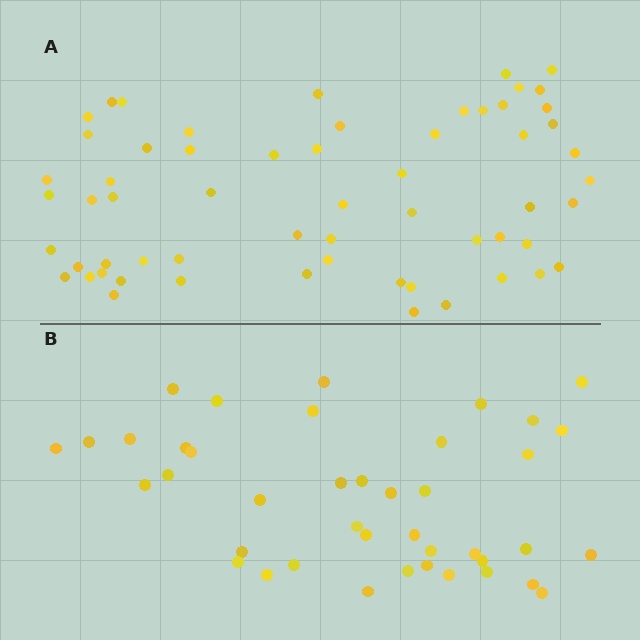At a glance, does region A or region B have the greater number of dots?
Region A (the top region) has more dots.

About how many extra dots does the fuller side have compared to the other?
Region A has approximately 20 more dots than region B.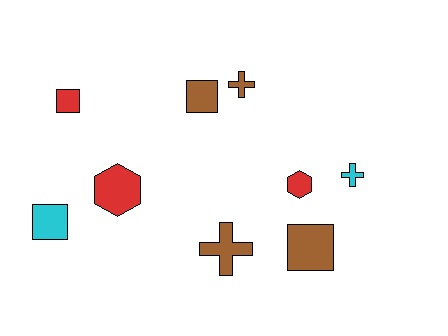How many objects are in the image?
There are 9 objects.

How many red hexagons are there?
There are 2 red hexagons.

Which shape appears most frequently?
Square, with 4 objects.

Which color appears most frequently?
Brown, with 4 objects.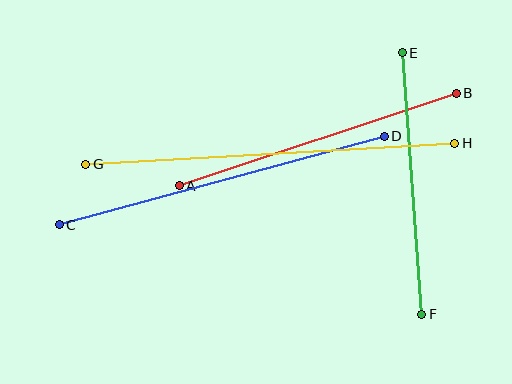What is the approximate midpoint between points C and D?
The midpoint is at approximately (222, 180) pixels.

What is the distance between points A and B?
The distance is approximately 292 pixels.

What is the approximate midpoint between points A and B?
The midpoint is at approximately (318, 139) pixels.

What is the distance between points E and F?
The distance is approximately 262 pixels.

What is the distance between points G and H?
The distance is approximately 369 pixels.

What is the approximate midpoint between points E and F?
The midpoint is at approximately (412, 184) pixels.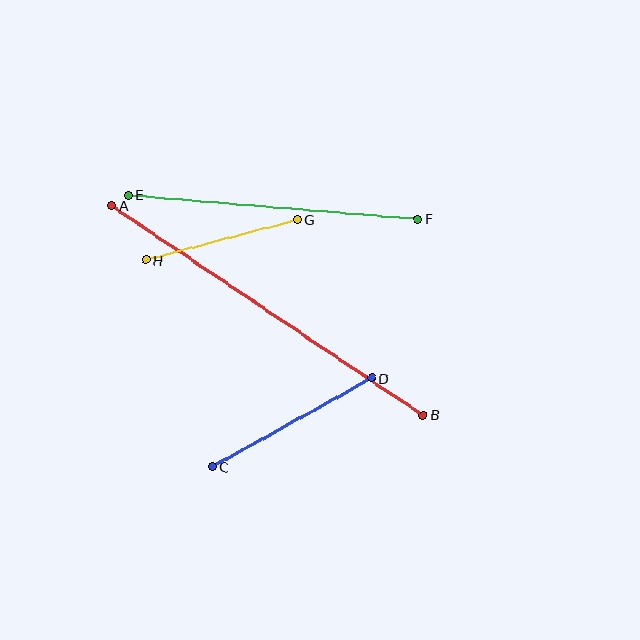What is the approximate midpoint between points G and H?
The midpoint is at approximately (221, 240) pixels.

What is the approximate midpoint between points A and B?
The midpoint is at approximately (267, 310) pixels.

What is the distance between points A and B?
The distance is approximately 375 pixels.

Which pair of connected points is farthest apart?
Points A and B are farthest apart.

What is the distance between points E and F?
The distance is approximately 290 pixels.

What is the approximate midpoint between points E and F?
The midpoint is at approximately (273, 207) pixels.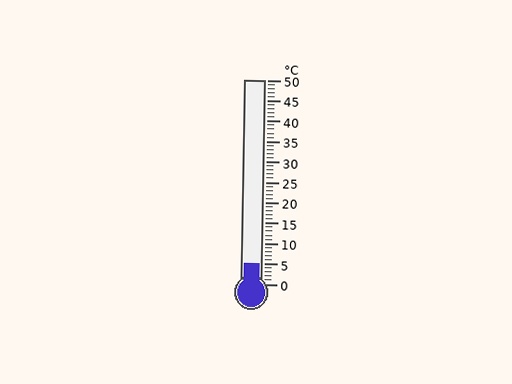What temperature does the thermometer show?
The thermometer shows approximately 5°C.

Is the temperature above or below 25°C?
The temperature is below 25°C.